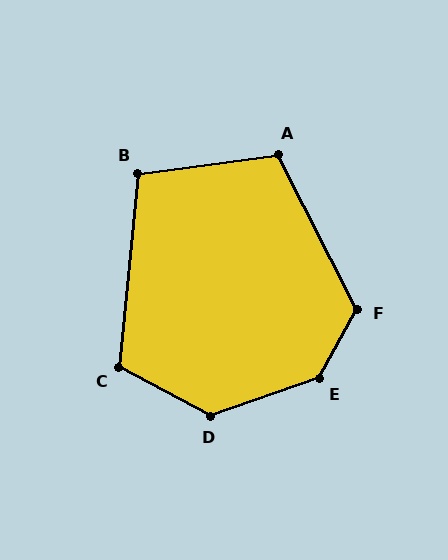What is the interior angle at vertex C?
Approximately 112 degrees (obtuse).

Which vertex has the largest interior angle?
E, at approximately 138 degrees.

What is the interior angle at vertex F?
Approximately 124 degrees (obtuse).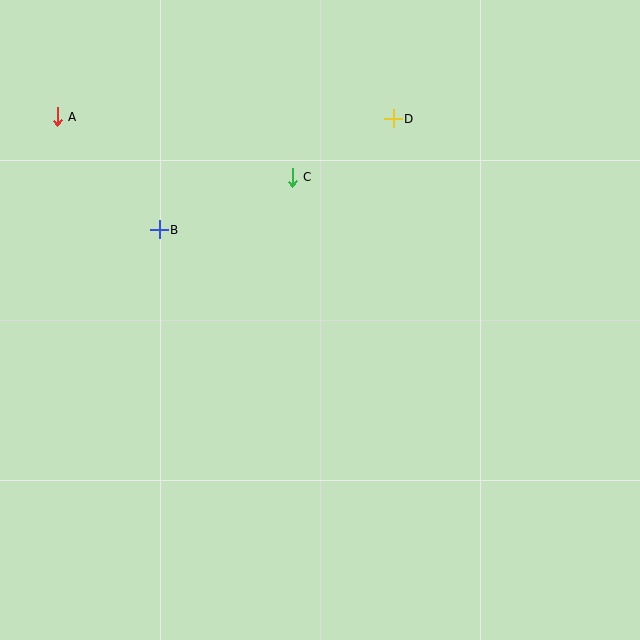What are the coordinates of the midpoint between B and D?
The midpoint between B and D is at (276, 174).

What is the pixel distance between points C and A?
The distance between C and A is 243 pixels.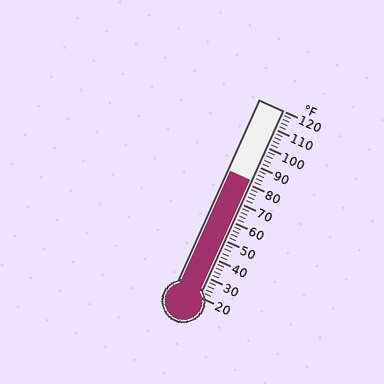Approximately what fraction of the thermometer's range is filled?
The thermometer is filled to approximately 60% of its range.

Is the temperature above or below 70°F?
The temperature is above 70°F.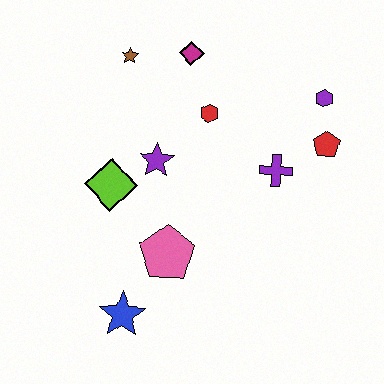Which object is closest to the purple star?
The lime diamond is closest to the purple star.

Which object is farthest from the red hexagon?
The blue star is farthest from the red hexagon.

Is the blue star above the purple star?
No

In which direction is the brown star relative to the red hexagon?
The brown star is to the left of the red hexagon.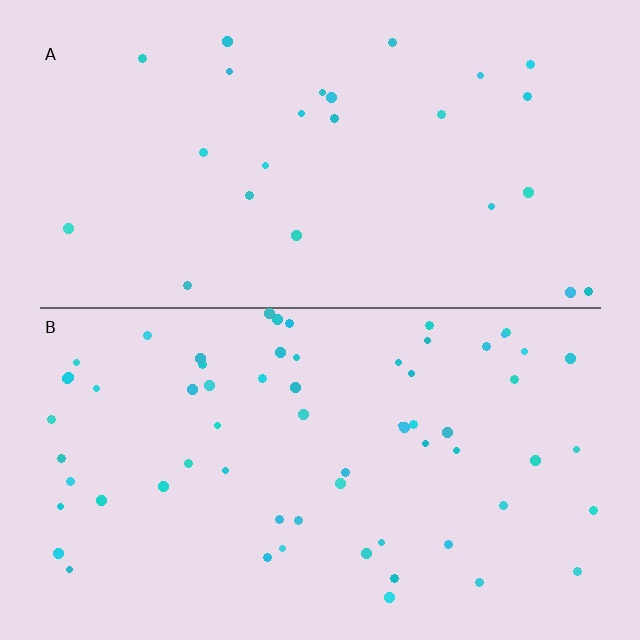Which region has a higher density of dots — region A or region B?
B (the bottom).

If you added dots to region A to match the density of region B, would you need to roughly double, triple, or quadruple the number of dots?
Approximately triple.